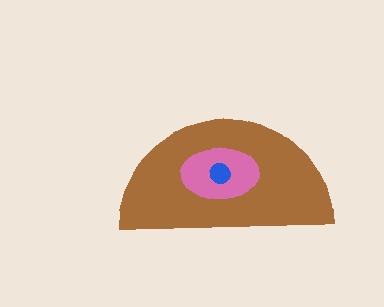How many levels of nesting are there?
3.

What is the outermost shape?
The brown semicircle.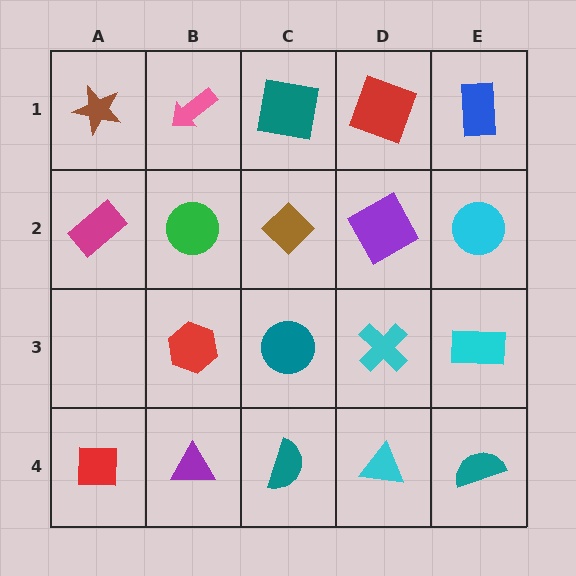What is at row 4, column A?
A red square.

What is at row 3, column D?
A cyan cross.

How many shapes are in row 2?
5 shapes.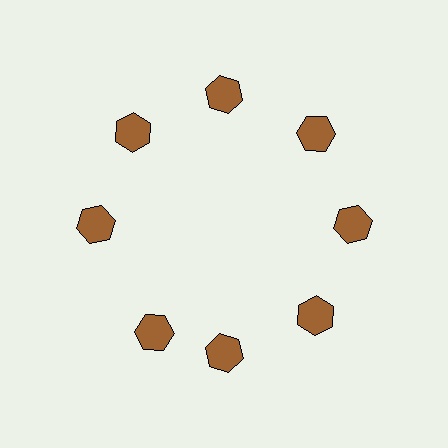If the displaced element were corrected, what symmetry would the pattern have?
It would have 8-fold rotational symmetry — the pattern would map onto itself every 45 degrees.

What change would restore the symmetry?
The symmetry would be restored by rotating it back into even spacing with its neighbors so that all 8 hexagons sit at equal angles and equal distance from the center.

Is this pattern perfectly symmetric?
No. The 8 brown hexagons are arranged in a ring, but one element near the 8 o'clock position is rotated out of alignment along the ring, breaking the 8-fold rotational symmetry.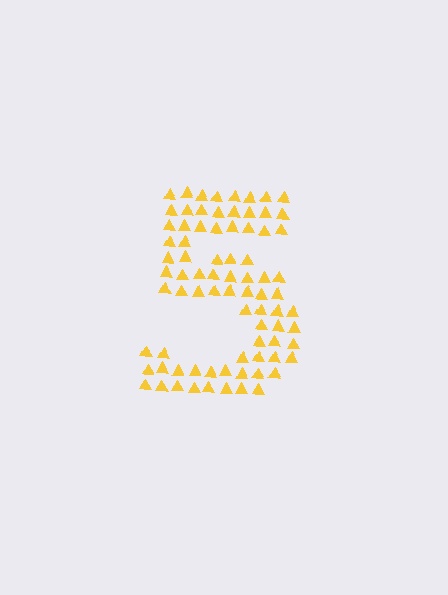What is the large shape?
The large shape is the digit 5.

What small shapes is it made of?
It is made of small triangles.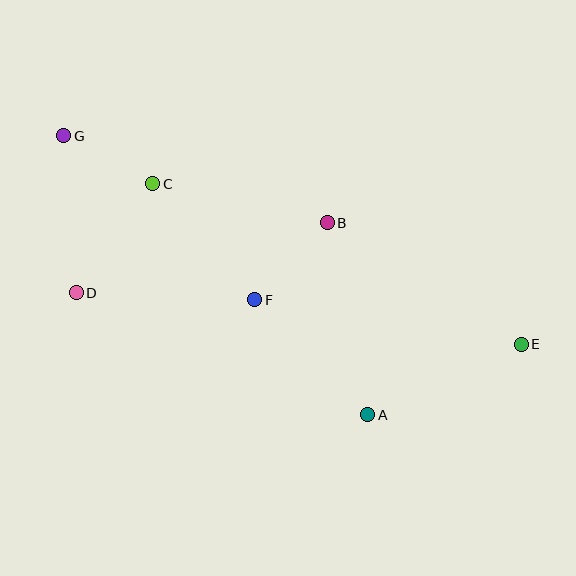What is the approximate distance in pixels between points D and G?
The distance between D and G is approximately 157 pixels.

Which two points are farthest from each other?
Points E and G are farthest from each other.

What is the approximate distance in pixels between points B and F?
The distance between B and F is approximately 106 pixels.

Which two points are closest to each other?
Points C and G are closest to each other.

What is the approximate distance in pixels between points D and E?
The distance between D and E is approximately 448 pixels.